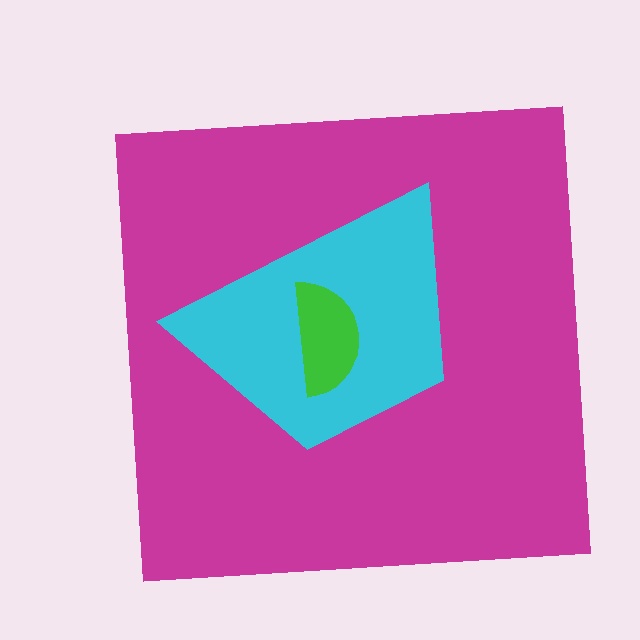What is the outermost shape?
The magenta square.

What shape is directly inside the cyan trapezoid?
The green semicircle.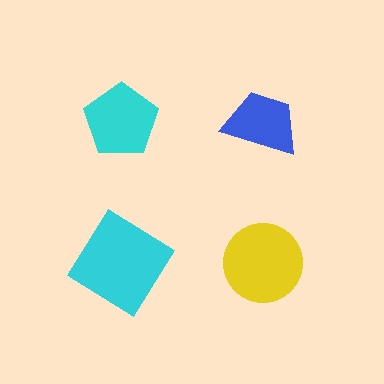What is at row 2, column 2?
A yellow circle.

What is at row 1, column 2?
A blue trapezoid.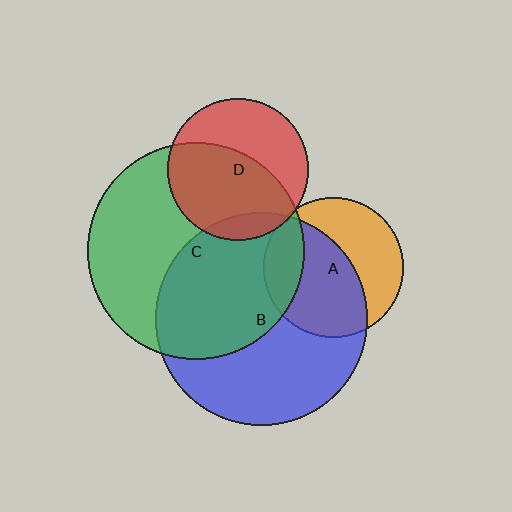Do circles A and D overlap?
Yes.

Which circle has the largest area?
Circle C (green).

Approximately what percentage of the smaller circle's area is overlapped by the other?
Approximately 5%.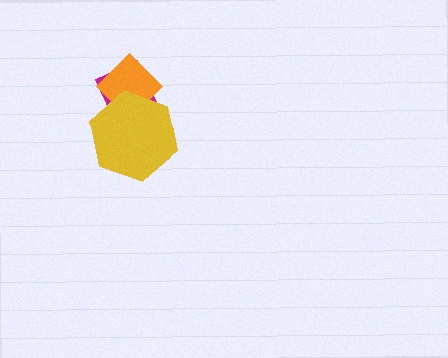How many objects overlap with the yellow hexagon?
2 objects overlap with the yellow hexagon.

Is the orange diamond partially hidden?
Yes, it is partially covered by another shape.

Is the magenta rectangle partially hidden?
Yes, it is partially covered by another shape.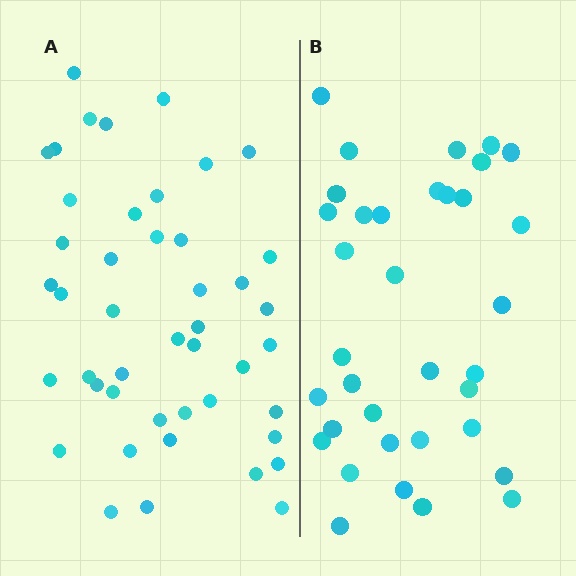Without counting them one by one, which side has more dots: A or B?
Region A (the left region) has more dots.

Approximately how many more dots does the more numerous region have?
Region A has roughly 10 or so more dots than region B.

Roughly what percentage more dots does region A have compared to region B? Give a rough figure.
About 30% more.